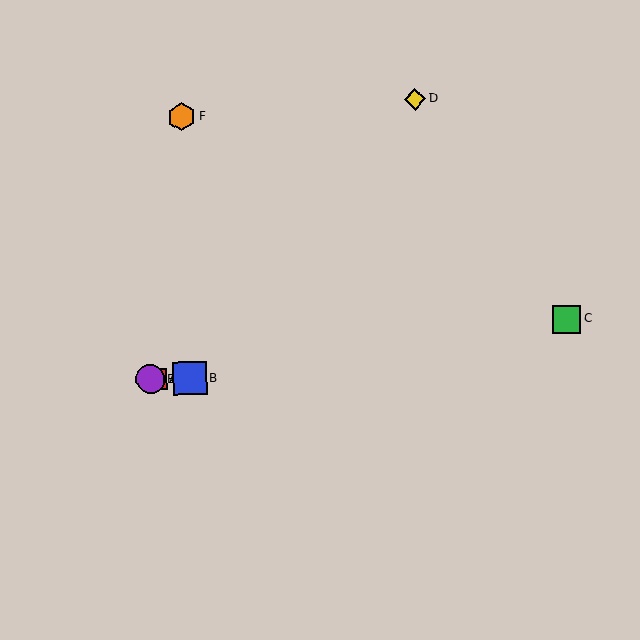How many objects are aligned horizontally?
3 objects (A, B, E) are aligned horizontally.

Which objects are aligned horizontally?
Objects A, B, E are aligned horizontally.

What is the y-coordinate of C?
Object C is at y≈319.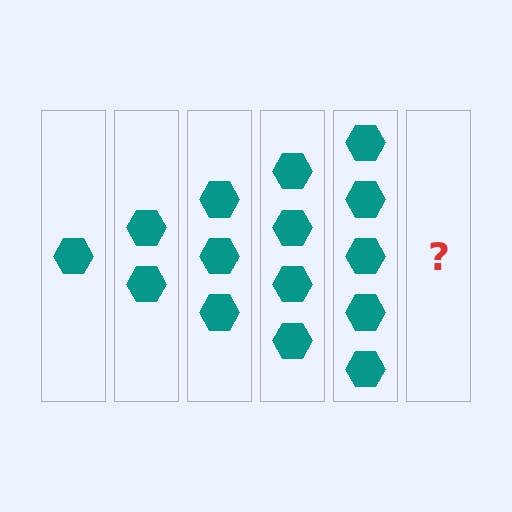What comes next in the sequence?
The next element should be 6 hexagons.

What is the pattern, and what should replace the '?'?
The pattern is that each step adds one more hexagon. The '?' should be 6 hexagons.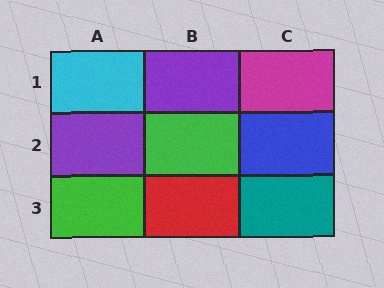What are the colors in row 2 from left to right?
Purple, green, blue.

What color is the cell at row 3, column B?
Red.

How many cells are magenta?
1 cell is magenta.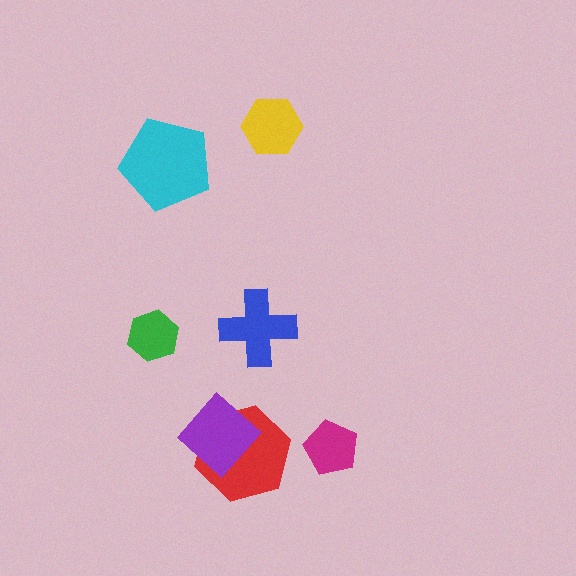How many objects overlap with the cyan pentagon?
0 objects overlap with the cyan pentagon.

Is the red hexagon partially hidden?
Yes, it is partially covered by another shape.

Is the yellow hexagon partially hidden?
No, no other shape covers it.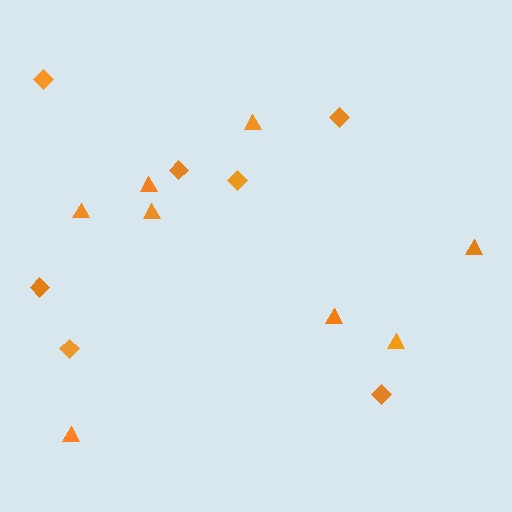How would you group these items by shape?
There are 2 groups: one group of diamonds (7) and one group of triangles (8).